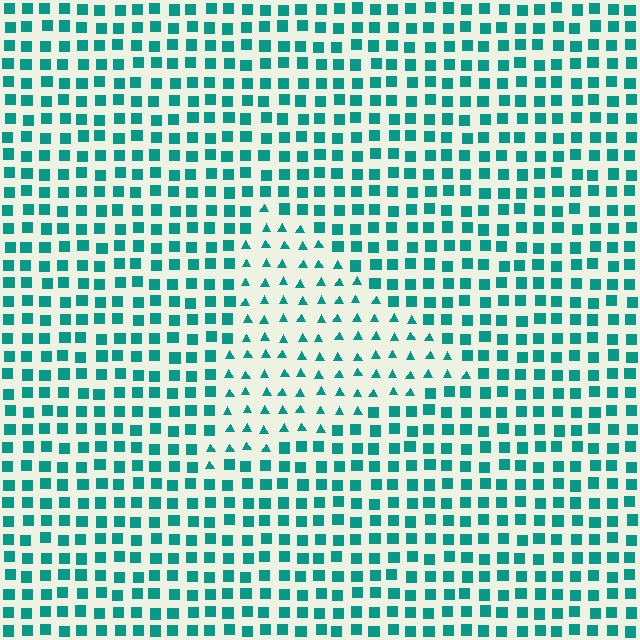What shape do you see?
I see a triangle.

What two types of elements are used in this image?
The image uses triangles inside the triangle region and squares outside it.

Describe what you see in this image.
The image is filled with small teal elements arranged in a uniform grid. A triangle-shaped region contains triangles, while the surrounding area contains squares. The boundary is defined purely by the change in element shape.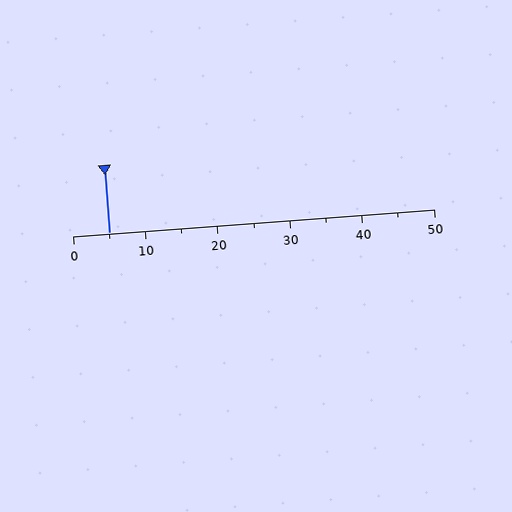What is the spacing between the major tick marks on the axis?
The major ticks are spaced 10 apart.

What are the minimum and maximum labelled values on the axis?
The axis runs from 0 to 50.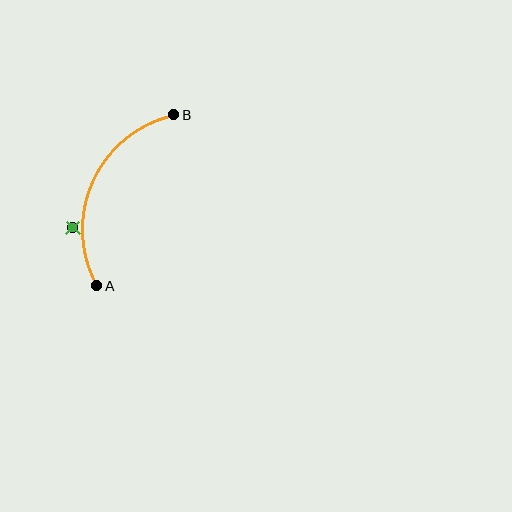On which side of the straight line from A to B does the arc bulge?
The arc bulges to the left of the straight line connecting A and B.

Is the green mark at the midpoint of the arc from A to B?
No — the green mark does not lie on the arc at all. It sits slightly outside the curve.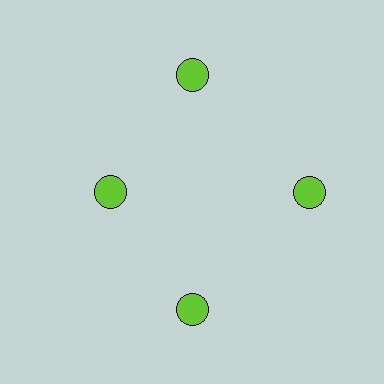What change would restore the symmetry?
The symmetry would be restored by moving it outward, back onto the ring so that all 4 circles sit at equal angles and equal distance from the center.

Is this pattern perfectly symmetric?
No. The 4 lime circles are arranged in a ring, but one element near the 9 o'clock position is pulled inward toward the center, breaking the 4-fold rotational symmetry.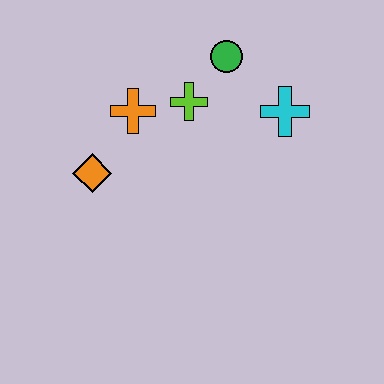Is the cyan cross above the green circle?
No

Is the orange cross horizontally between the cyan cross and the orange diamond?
Yes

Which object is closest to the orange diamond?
The orange cross is closest to the orange diamond.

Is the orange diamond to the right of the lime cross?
No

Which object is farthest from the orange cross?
The cyan cross is farthest from the orange cross.